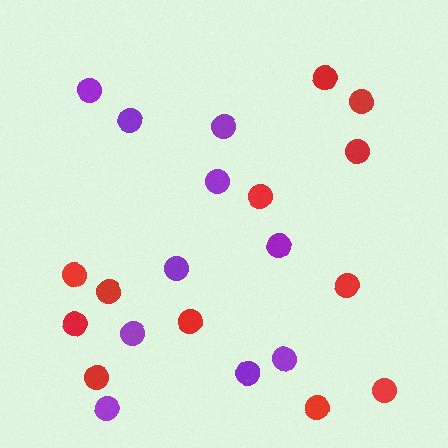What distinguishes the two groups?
There are 2 groups: one group of red circles (12) and one group of purple circles (10).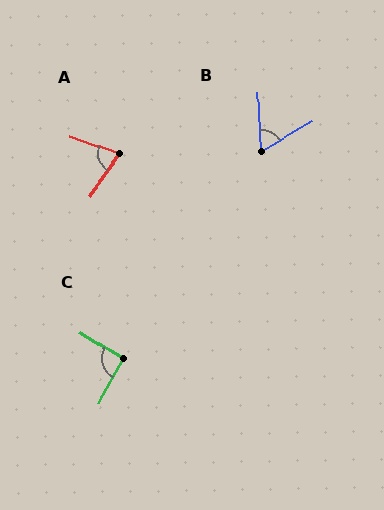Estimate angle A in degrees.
Approximately 73 degrees.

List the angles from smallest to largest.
B (61°), A (73°), C (93°).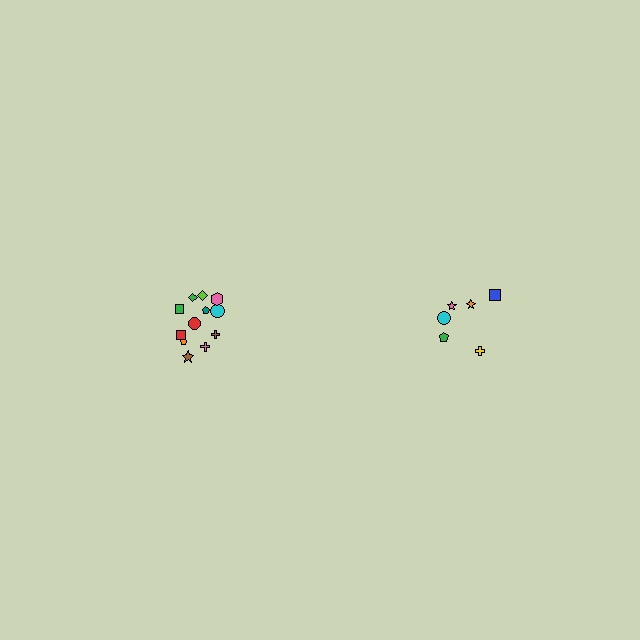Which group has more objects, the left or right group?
The left group.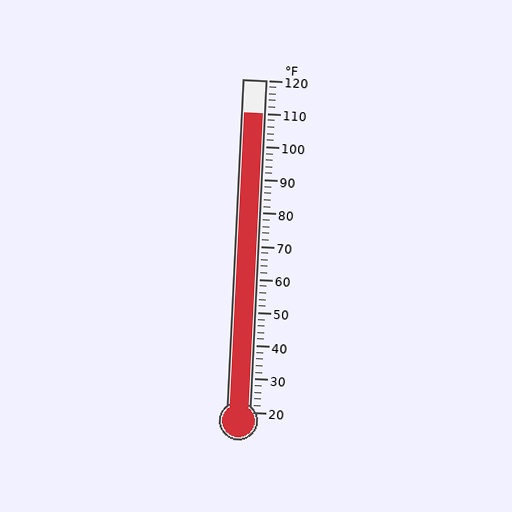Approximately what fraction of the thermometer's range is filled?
The thermometer is filled to approximately 90% of its range.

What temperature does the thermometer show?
The thermometer shows approximately 110°F.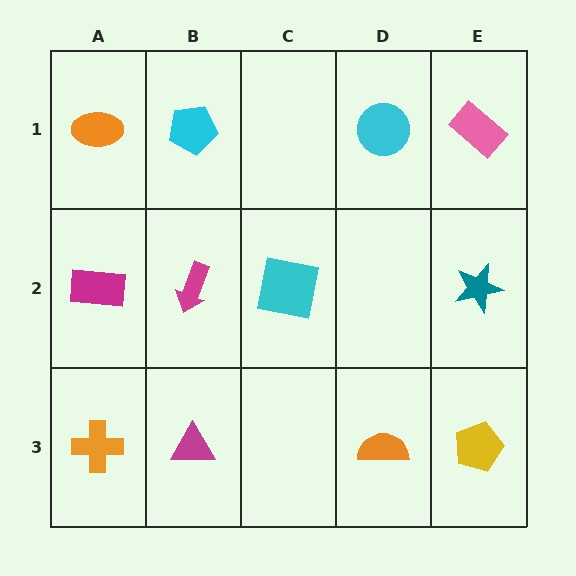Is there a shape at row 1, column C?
No, that cell is empty.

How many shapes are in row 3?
4 shapes.